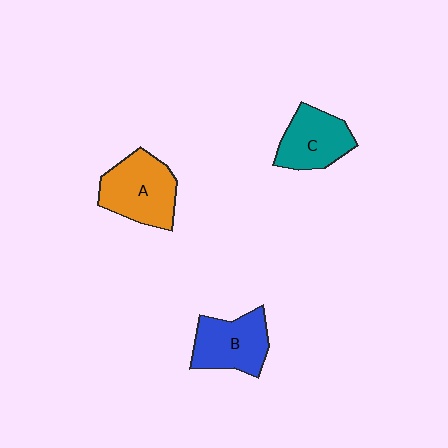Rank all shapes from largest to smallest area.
From largest to smallest: A (orange), B (blue), C (teal).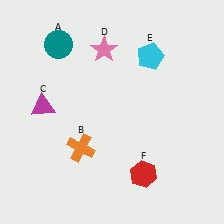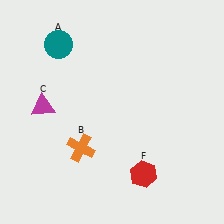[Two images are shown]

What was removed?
The pink star (D), the cyan pentagon (E) were removed in Image 2.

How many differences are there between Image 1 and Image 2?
There are 2 differences between the two images.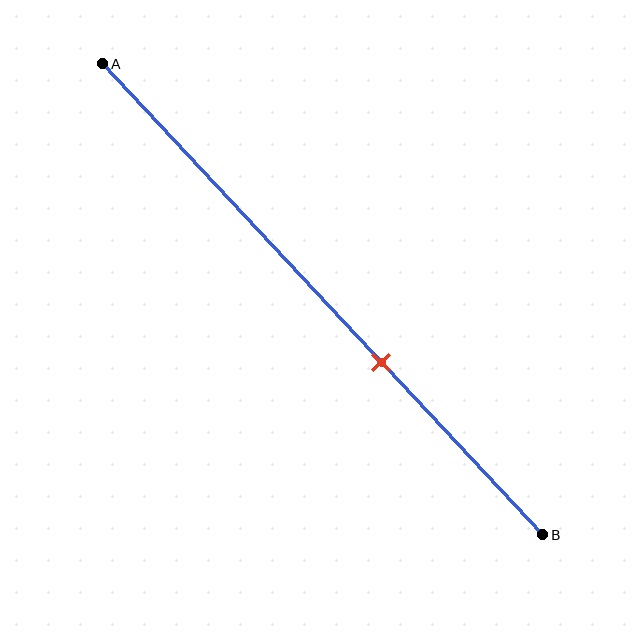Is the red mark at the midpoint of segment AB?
No, the mark is at about 65% from A, not at the 50% midpoint.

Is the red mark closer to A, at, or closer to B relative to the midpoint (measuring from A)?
The red mark is closer to point B than the midpoint of segment AB.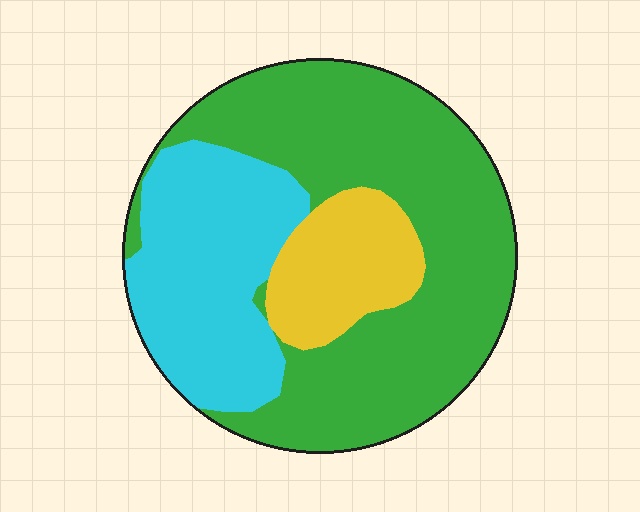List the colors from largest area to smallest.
From largest to smallest: green, cyan, yellow.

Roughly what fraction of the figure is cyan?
Cyan takes up between a sixth and a third of the figure.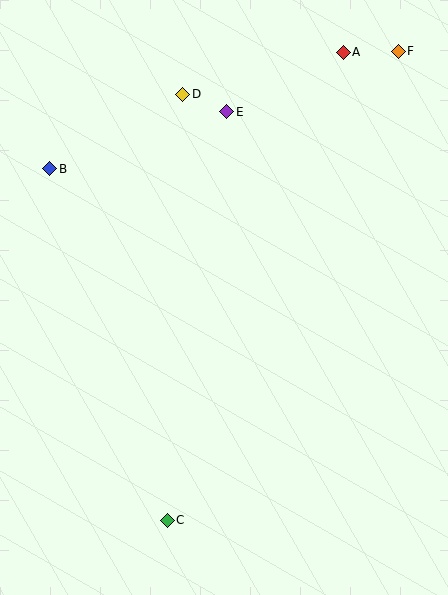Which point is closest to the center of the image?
Point E at (227, 112) is closest to the center.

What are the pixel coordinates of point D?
Point D is at (183, 94).